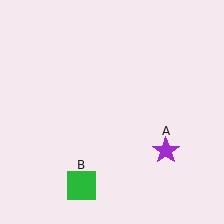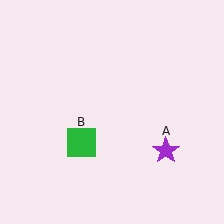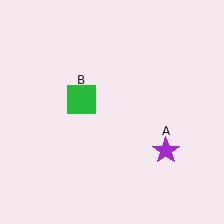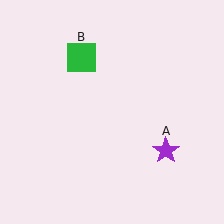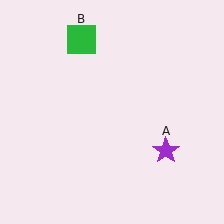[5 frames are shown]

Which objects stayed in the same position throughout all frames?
Purple star (object A) remained stationary.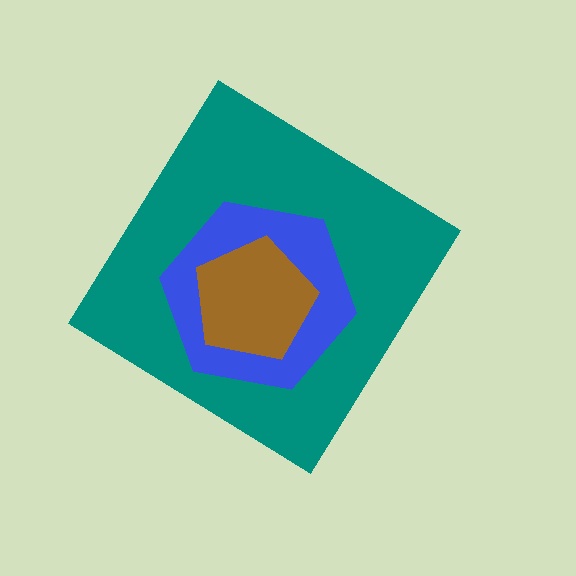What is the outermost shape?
The teal diamond.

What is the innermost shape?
The brown pentagon.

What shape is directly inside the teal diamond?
The blue hexagon.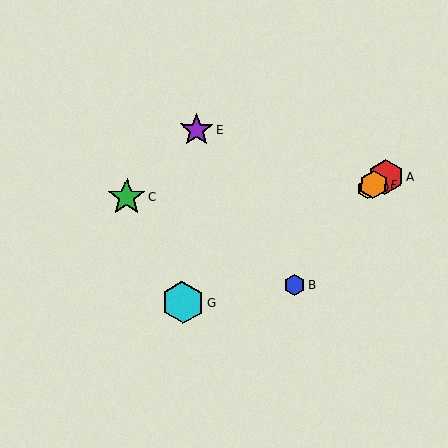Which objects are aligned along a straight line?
Objects A, D, F, G are aligned along a straight line.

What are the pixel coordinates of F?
Object F is at (373, 184).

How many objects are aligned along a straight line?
4 objects (A, D, F, G) are aligned along a straight line.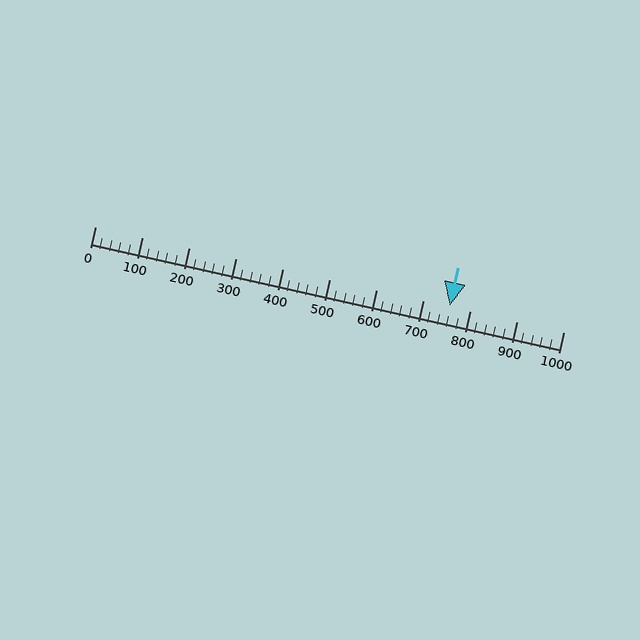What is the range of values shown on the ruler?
The ruler shows values from 0 to 1000.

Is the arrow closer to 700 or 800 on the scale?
The arrow is closer to 800.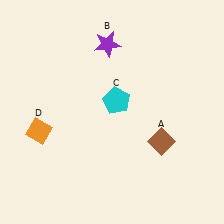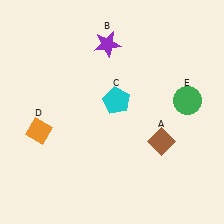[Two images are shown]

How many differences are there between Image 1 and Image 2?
There is 1 difference between the two images.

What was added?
A green circle (E) was added in Image 2.